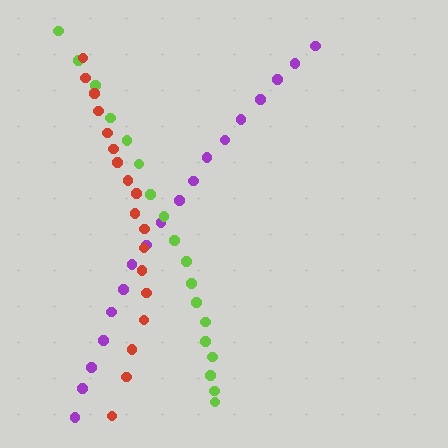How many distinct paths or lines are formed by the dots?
There are 3 distinct paths.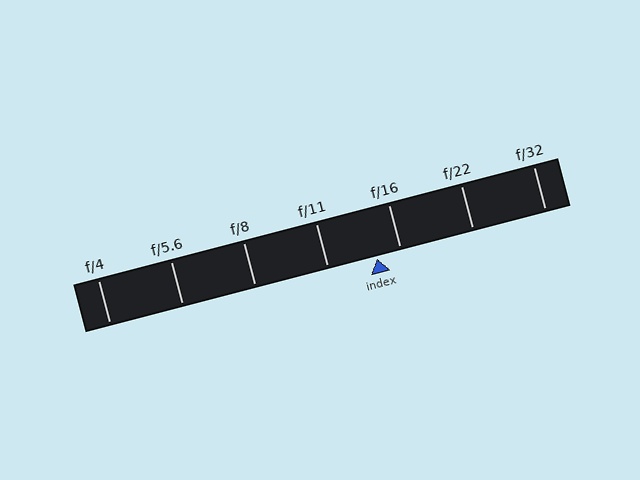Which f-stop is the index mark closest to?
The index mark is closest to f/16.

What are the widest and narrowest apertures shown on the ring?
The widest aperture shown is f/4 and the narrowest is f/32.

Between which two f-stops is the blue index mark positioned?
The index mark is between f/11 and f/16.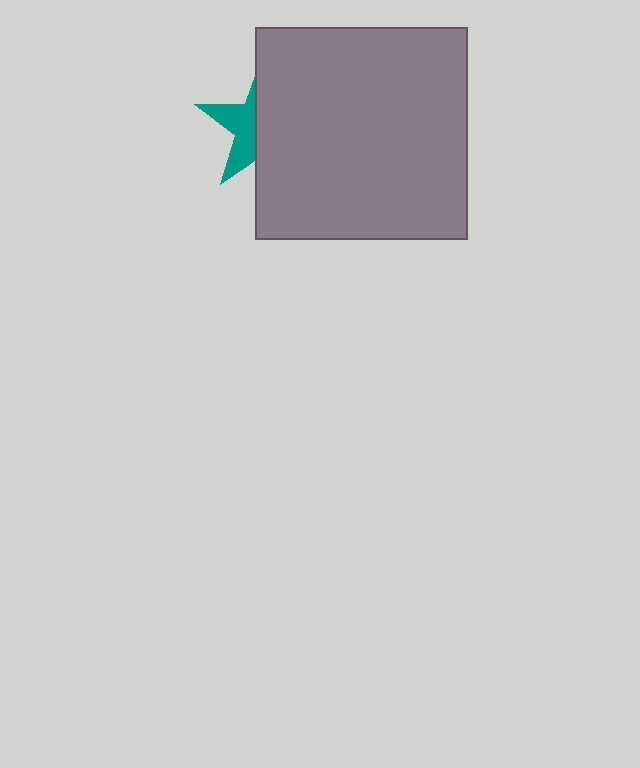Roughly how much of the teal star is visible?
A small part of it is visible (roughly 39%).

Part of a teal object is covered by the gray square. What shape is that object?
It is a star.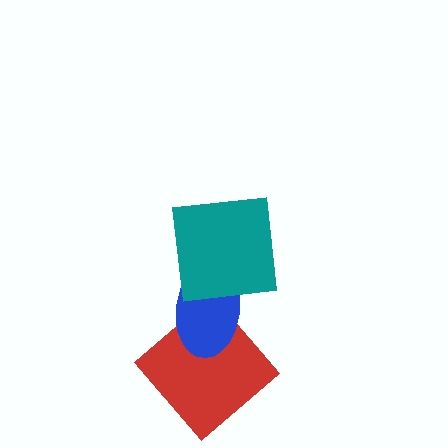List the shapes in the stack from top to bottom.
From top to bottom: the teal square, the blue ellipse, the red diamond.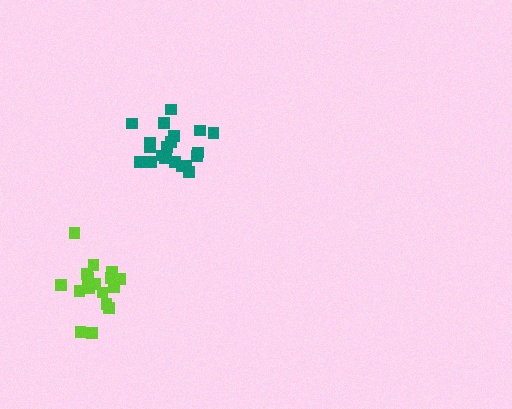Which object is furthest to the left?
The lime cluster is leftmost.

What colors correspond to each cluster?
The clusters are colored: teal, lime.